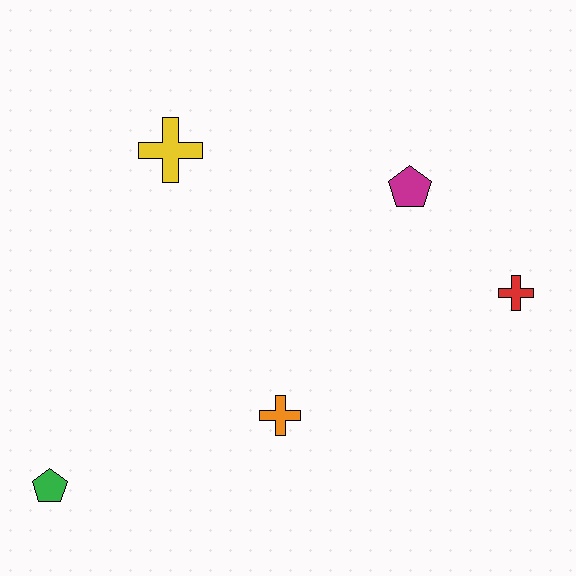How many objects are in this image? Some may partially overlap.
There are 5 objects.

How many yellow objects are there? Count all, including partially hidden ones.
There is 1 yellow object.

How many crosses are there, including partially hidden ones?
There are 3 crosses.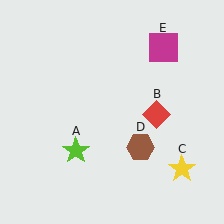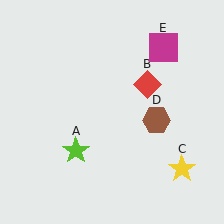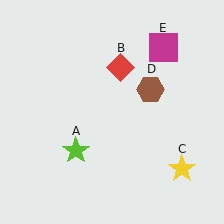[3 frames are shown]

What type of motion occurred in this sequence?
The red diamond (object B), brown hexagon (object D) rotated counterclockwise around the center of the scene.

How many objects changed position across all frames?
2 objects changed position: red diamond (object B), brown hexagon (object D).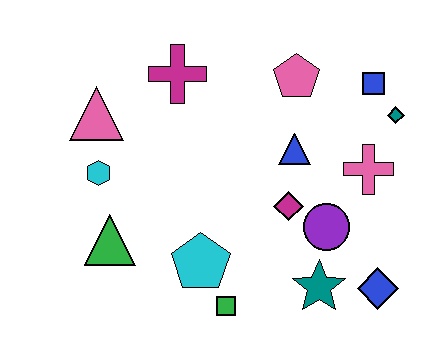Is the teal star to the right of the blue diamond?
No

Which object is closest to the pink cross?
The teal diamond is closest to the pink cross.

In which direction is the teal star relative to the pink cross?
The teal star is below the pink cross.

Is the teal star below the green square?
No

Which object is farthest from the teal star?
The pink triangle is farthest from the teal star.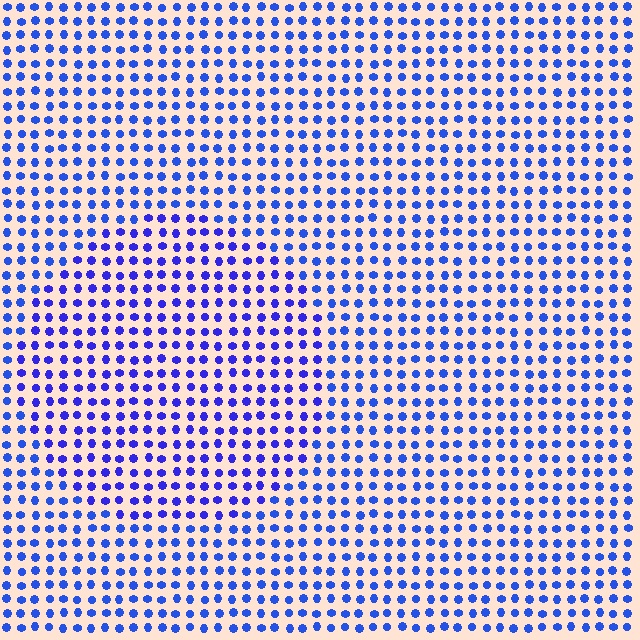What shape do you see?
I see a circle.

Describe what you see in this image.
The image is filled with small blue elements in a uniform arrangement. A circle-shaped region is visible where the elements are tinted to a slightly different hue, forming a subtle color boundary.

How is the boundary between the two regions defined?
The boundary is defined purely by a slight shift in hue (about 19 degrees). Spacing, size, and orientation are identical on both sides.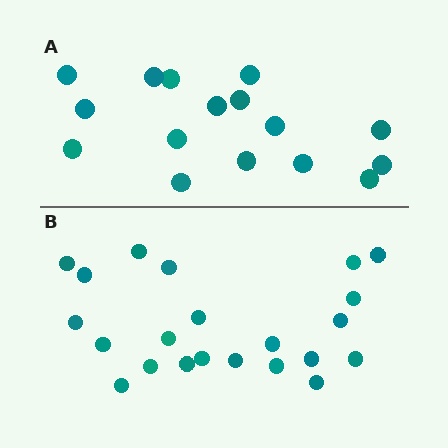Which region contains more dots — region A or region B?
Region B (the bottom region) has more dots.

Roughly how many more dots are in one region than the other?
Region B has about 6 more dots than region A.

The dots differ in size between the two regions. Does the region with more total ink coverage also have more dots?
No. Region A has more total ink coverage because its dots are larger, but region B actually contains more individual dots. Total area can be misleading — the number of items is what matters here.